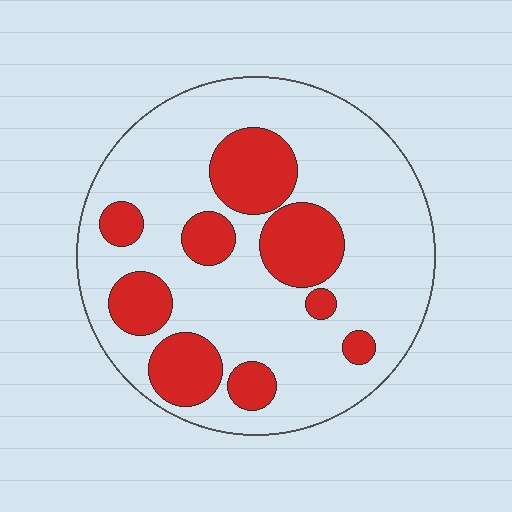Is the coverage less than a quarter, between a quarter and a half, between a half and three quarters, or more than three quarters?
Between a quarter and a half.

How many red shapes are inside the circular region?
9.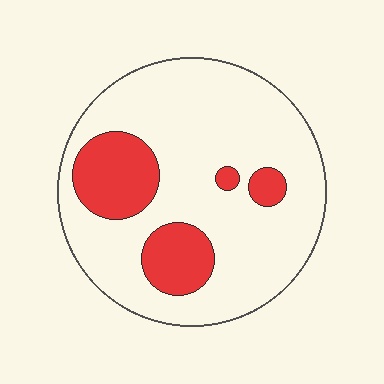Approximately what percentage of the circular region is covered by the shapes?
Approximately 20%.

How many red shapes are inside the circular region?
4.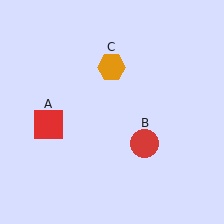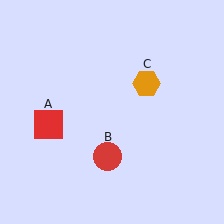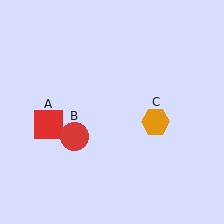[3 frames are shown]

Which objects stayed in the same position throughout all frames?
Red square (object A) remained stationary.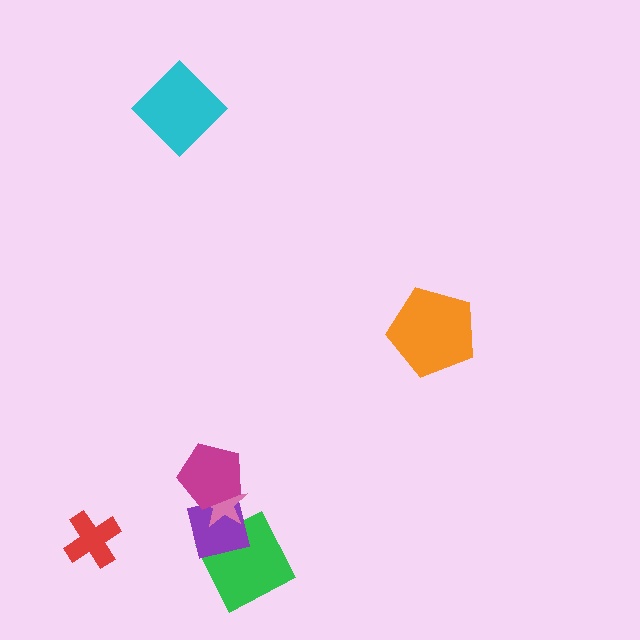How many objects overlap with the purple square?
3 objects overlap with the purple square.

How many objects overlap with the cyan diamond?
0 objects overlap with the cyan diamond.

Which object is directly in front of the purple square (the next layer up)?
The pink star is directly in front of the purple square.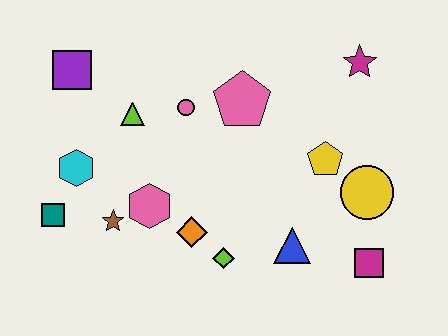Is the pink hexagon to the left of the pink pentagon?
Yes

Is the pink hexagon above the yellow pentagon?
No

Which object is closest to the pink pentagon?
The pink circle is closest to the pink pentagon.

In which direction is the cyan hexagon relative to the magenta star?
The cyan hexagon is to the left of the magenta star.